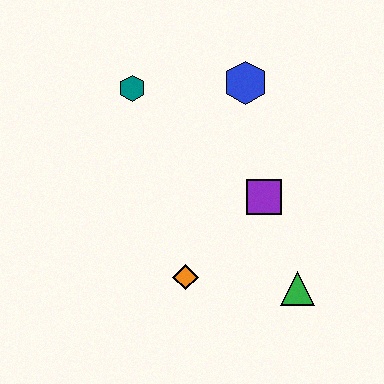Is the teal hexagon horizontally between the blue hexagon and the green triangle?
No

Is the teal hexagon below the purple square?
No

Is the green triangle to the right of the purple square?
Yes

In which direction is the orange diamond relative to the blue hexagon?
The orange diamond is below the blue hexagon.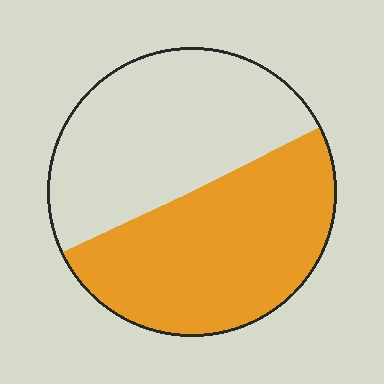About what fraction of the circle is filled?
About one half (1/2).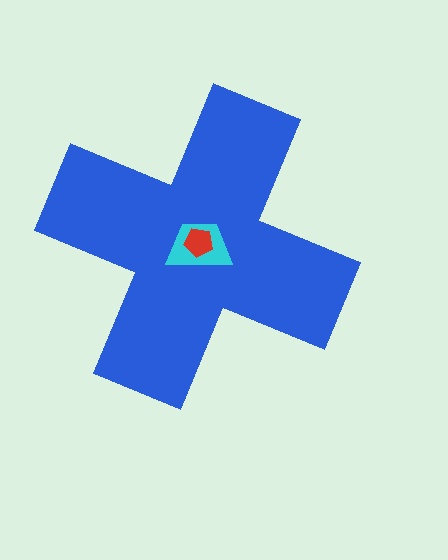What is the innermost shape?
The red pentagon.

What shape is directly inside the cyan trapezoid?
The red pentagon.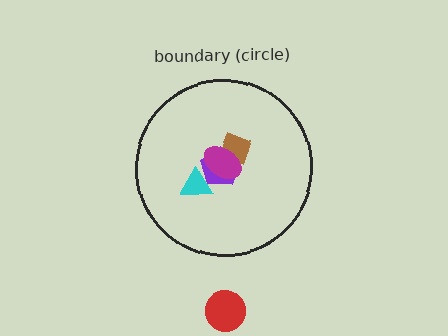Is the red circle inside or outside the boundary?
Outside.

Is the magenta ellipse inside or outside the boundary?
Inside.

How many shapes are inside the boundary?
4 inside, 1 outside.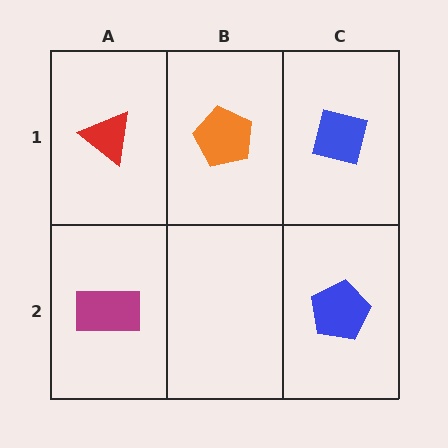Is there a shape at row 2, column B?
No, that cell is empty.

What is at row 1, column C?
A blue square.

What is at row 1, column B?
An orange pentagon.